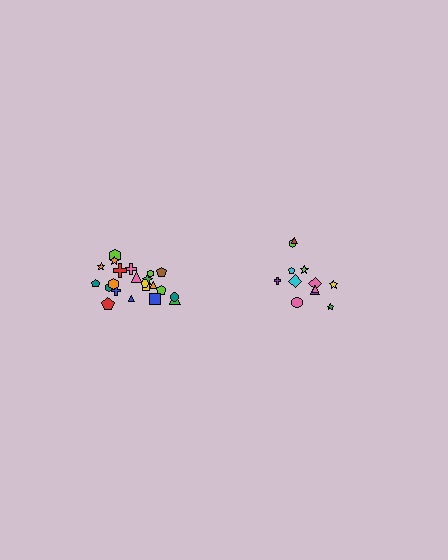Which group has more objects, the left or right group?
The left group.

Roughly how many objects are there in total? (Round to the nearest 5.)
Roughly 35 objects in total.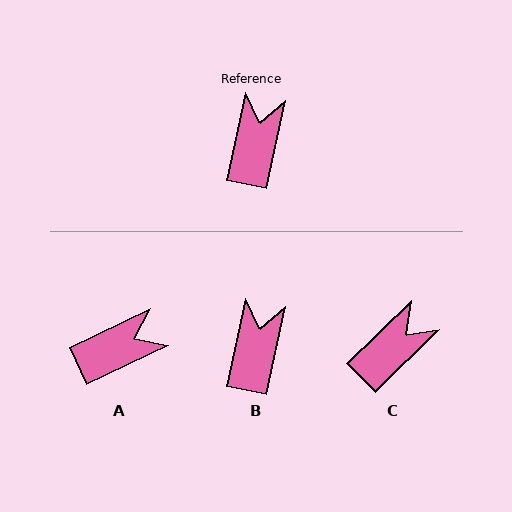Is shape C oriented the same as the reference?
No, it is off by about 34 degrees.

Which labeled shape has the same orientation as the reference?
B.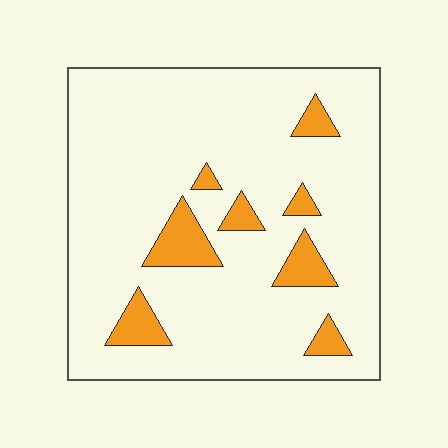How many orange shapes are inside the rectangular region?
8.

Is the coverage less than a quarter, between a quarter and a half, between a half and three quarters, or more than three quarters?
Less than a quarter.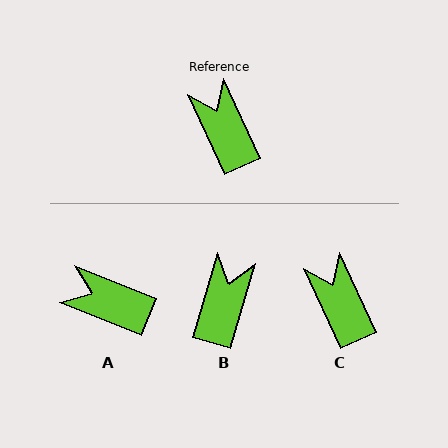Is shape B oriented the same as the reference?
No, it is off by about 41 degrees.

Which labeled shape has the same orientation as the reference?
C.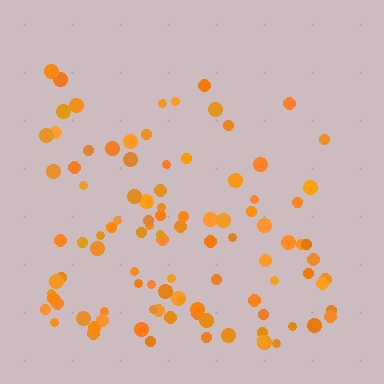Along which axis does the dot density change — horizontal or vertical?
Vertical.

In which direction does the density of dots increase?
From top to bottom, with the bottom side densest.